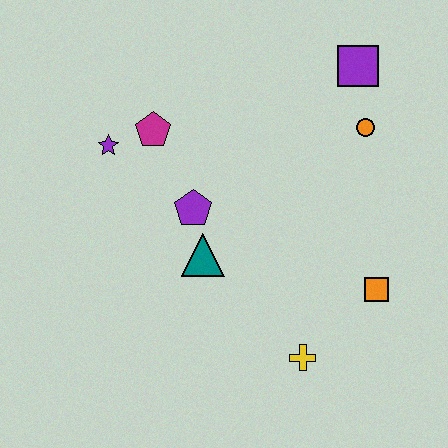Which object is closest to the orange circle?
The purple square is closest to the orange circle.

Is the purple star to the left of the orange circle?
Yes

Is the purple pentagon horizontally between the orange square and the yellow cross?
No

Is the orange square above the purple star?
No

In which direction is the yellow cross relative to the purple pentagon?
The yellow cross is below the purple pentagon.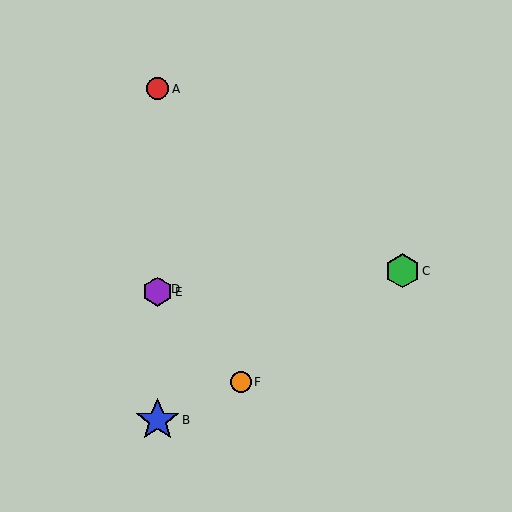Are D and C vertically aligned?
No, D is at x≈158 and C is at x≈402.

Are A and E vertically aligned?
Yes, both are at x≈158.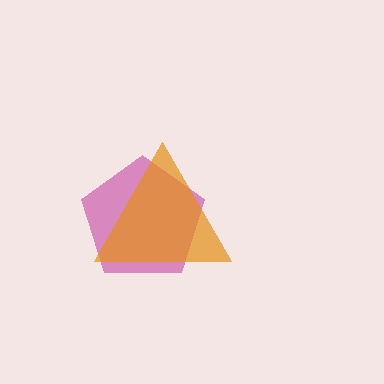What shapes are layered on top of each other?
The layered shapes are: a magenta pentagon, an orange triangle.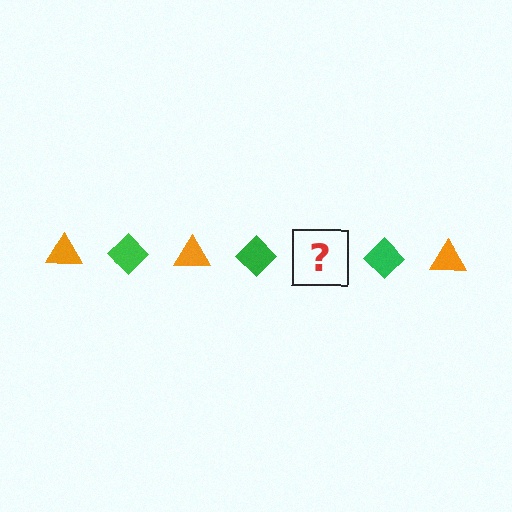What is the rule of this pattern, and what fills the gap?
The rule is that the pattern alternates between orange triangle and green diamond. The gap should be filled with an orange triangle.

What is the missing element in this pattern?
The missing element is an orange triangle.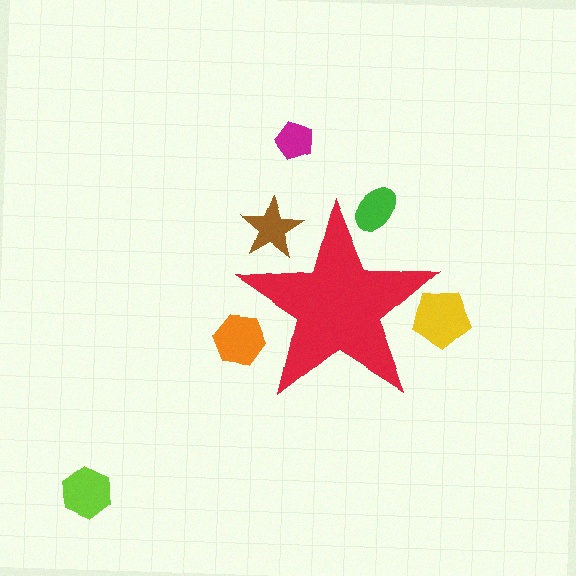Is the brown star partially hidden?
Yes, the brown star is partially hidden behind the red star.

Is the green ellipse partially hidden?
Yes, the green ellipse is partially hidden behind the red star.